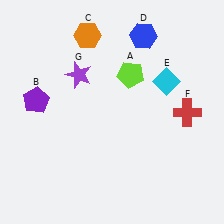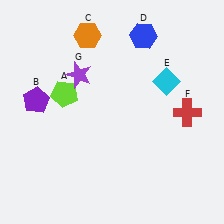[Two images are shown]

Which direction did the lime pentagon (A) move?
The lime pentagon (A) moved left.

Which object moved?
The lime pentagon (A) moved left.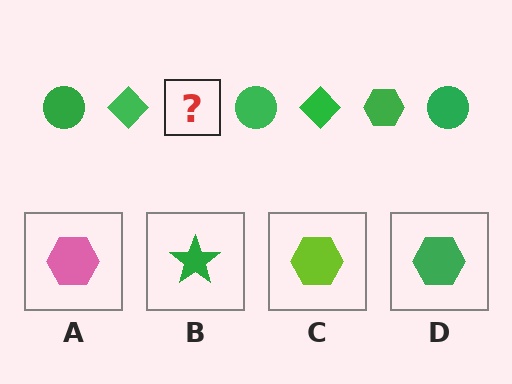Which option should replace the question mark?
Option D.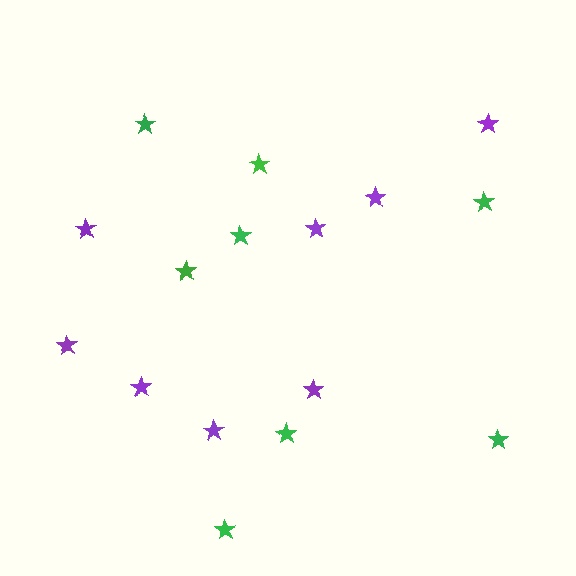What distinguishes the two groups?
There are 2 groups: one group of purple stars (8) and one group of green stars (8).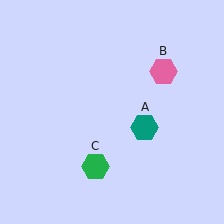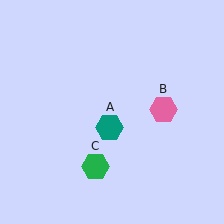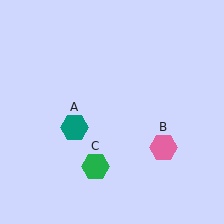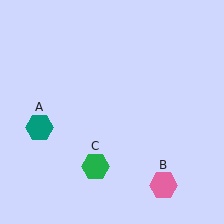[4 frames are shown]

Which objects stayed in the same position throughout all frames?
Green hexagon (object C) remained stationary.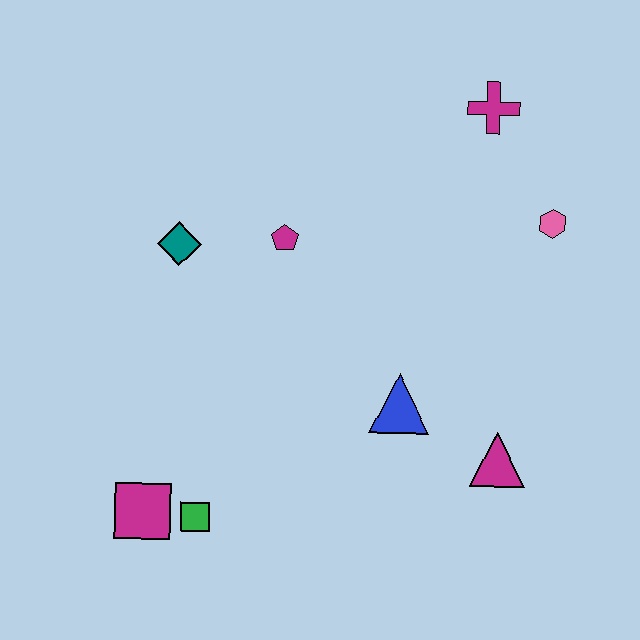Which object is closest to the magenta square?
The green square is closest to the magenta square.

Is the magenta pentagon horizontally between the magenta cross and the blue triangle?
No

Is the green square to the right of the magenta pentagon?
No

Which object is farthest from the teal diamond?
The magenta triangle is farthest from the teal diamond.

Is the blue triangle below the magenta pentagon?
Yes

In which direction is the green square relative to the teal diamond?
The green square is below the teal diamond.